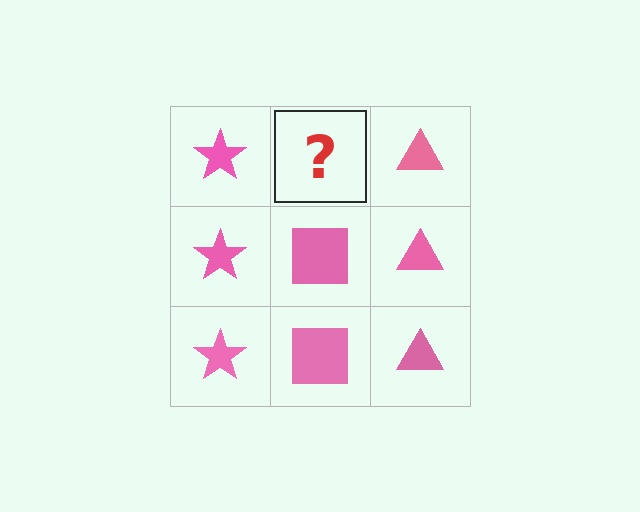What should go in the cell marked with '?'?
The missing cell should contain a pink square.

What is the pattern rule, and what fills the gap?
The rule is that each column has a consistent shape. The gap should be filled with a pink square.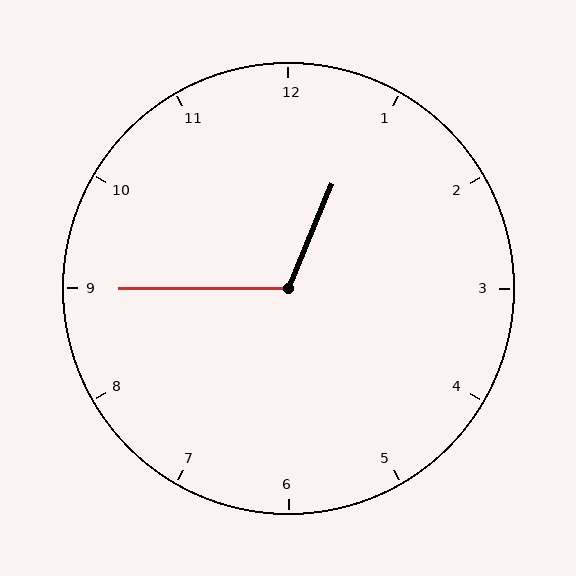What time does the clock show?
12:45.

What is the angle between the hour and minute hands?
Approximately 112 degrees.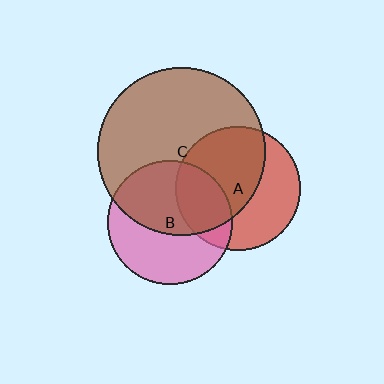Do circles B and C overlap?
Yes.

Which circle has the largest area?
Circle C (brown).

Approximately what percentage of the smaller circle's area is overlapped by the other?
Approximately 55%.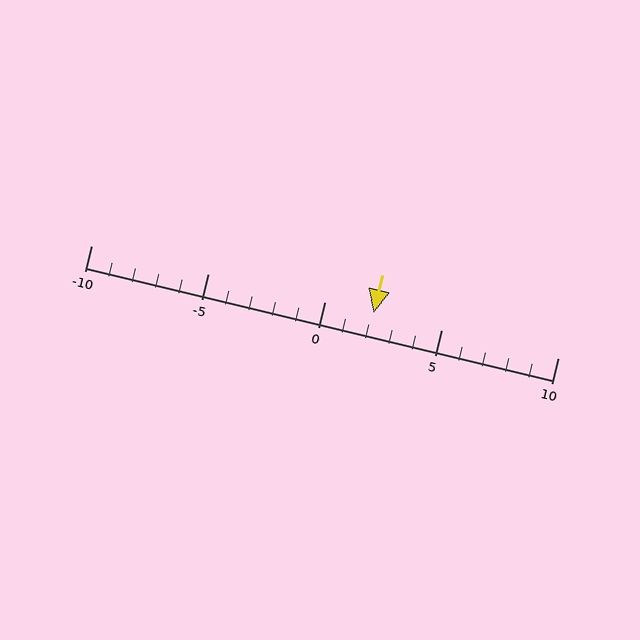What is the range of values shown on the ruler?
The ruler shows values from -10 to 10.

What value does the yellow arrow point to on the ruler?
The yellow arrow points to approximately 2.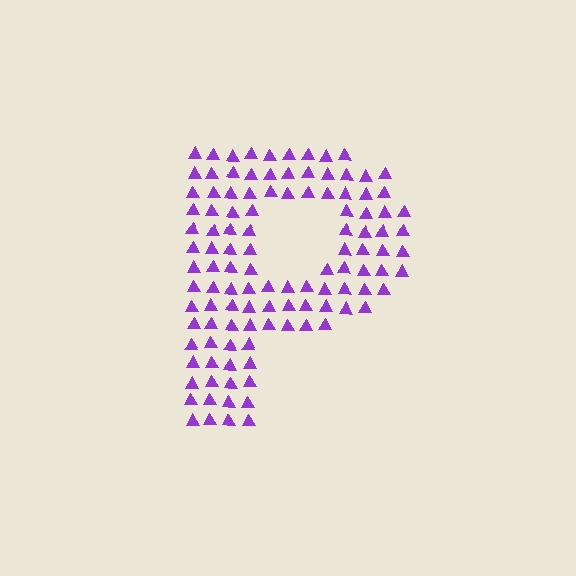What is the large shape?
The large shape is the letter P.